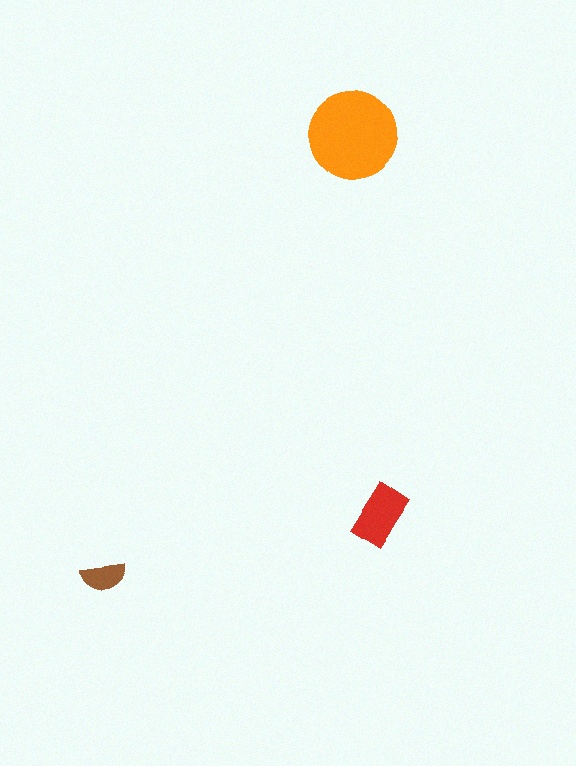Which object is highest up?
The orange circle is topmost.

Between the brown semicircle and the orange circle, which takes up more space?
The orange circle.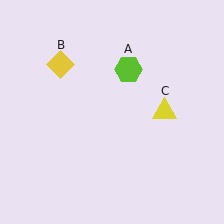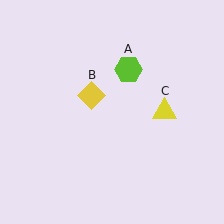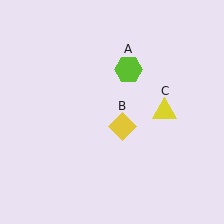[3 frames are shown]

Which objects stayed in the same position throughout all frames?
Lime hexagon (object A) and yellow triangle (object C) remained stationary.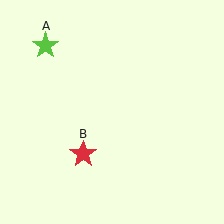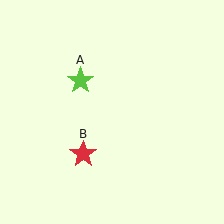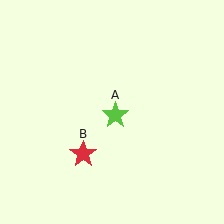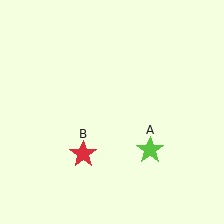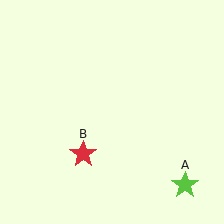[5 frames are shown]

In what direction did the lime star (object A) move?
The lime star (object A) moved down and to the right.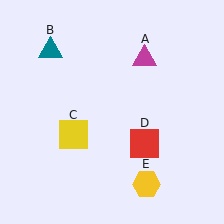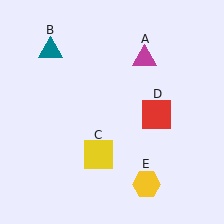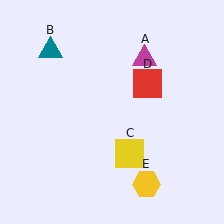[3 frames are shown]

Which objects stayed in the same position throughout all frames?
Magenta triangle (object A) and teal triangle (object B) and yellow hexagon (object E) remained stationary.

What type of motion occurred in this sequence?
The yellow square (object C), red square (object D) rotated counterclockwise around the center of the scene.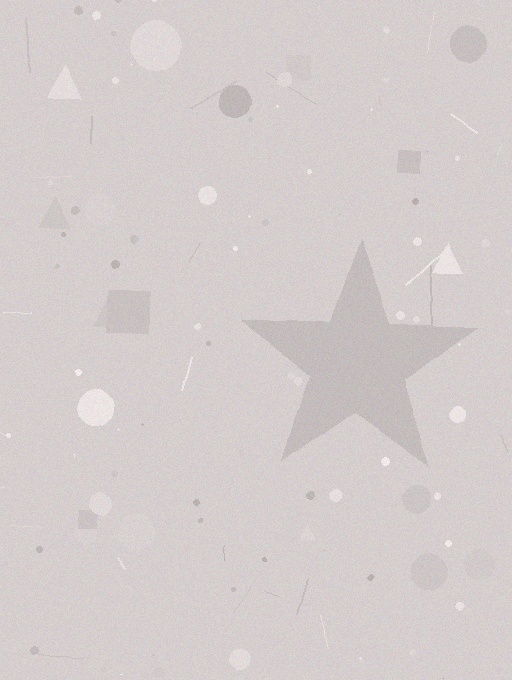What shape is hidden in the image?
A star is hidden in the image.